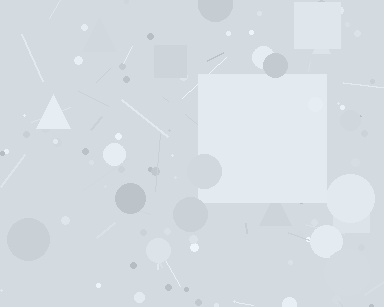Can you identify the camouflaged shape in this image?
The camouflaged shape is a square.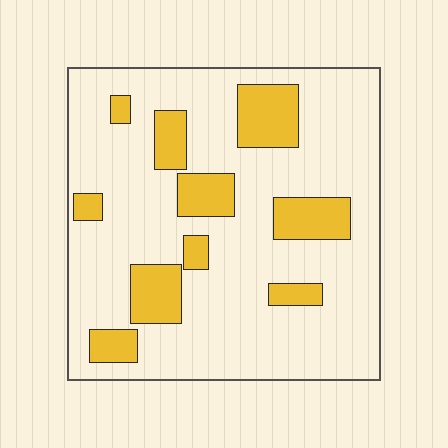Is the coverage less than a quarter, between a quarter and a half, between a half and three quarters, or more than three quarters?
Less than a quarter.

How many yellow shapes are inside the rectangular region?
10.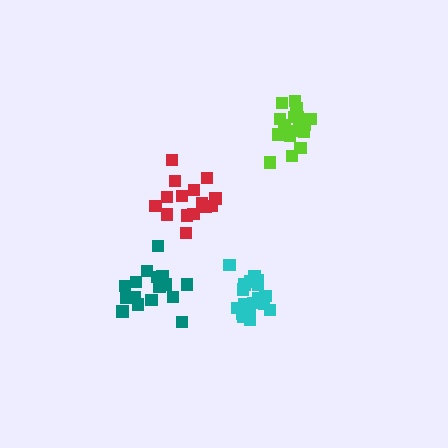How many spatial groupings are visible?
There are 4 spatial groupings.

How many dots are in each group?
Group 1: 19 dots, Group 2: 16 dots, Group 3: 19 dots, Group 4: 15 dots (69 total).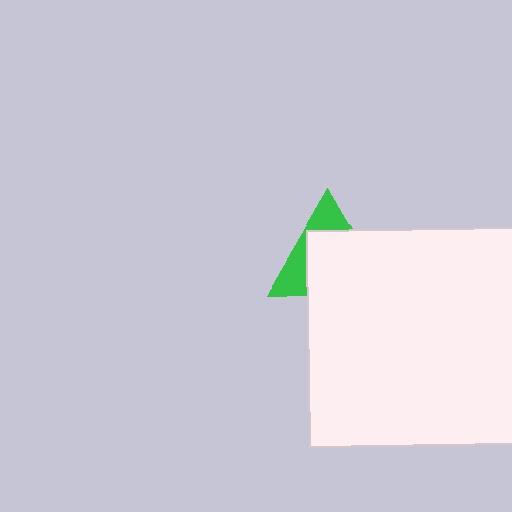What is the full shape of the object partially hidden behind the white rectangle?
The partially hidden object is a green triangle.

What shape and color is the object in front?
The object in front is a white rectangle.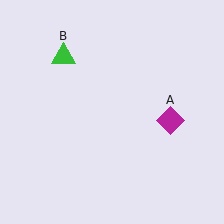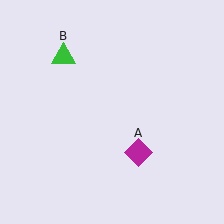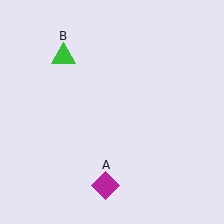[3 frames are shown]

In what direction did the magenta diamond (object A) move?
The magenta diamond (object A) moved down and to the left.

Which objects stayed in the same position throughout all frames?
Green triangle (object B) remained stationary.